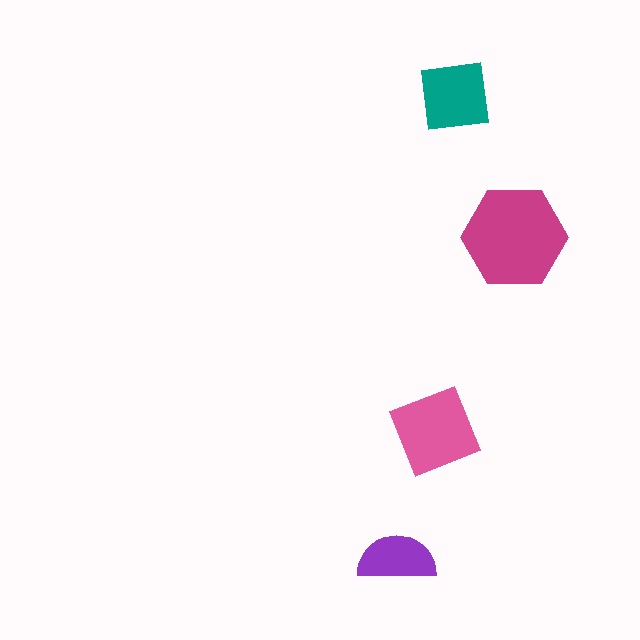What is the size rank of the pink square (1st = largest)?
2nd.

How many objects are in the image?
There are 4 objects in the image.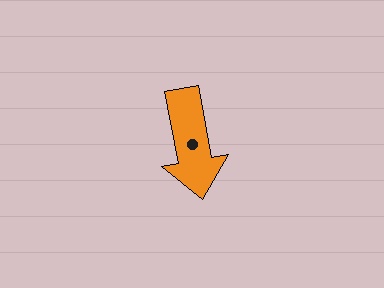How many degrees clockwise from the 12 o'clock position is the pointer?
Approximately 169 degrees.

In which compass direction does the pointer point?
South.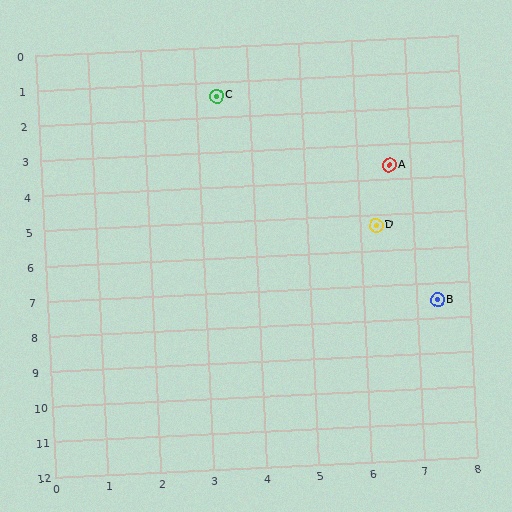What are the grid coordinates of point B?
Point B is at approximately (7.4, 7.5).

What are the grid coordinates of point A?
Point A is at approximately (6.6, 3.6).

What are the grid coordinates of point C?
Point C is at approximately (3.4, 1.4).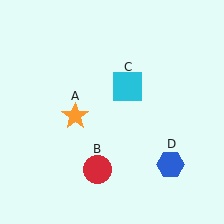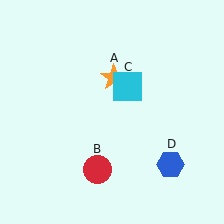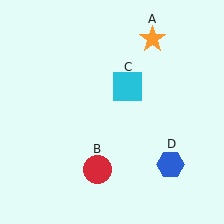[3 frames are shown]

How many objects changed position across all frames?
1 object changed position: orange star (object A).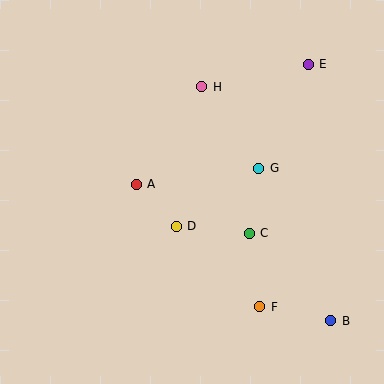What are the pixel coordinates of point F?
Point F is at (260, 307).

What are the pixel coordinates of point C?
Point C is at (249, 233).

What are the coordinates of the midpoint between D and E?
The midpoint between D and E is at (242, 145).